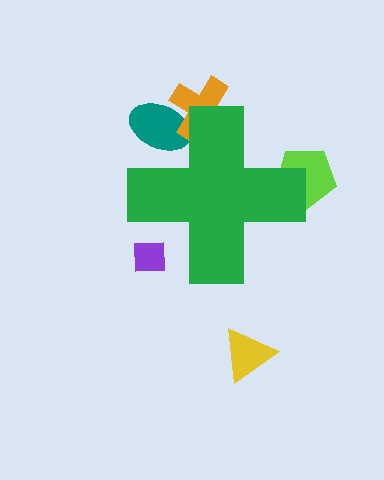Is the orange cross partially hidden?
Yes, the orange cross is partially hidden behind the green cross.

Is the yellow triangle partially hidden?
No, the yellow triangle is fully visible.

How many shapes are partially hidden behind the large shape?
4 shapes are partially hidden.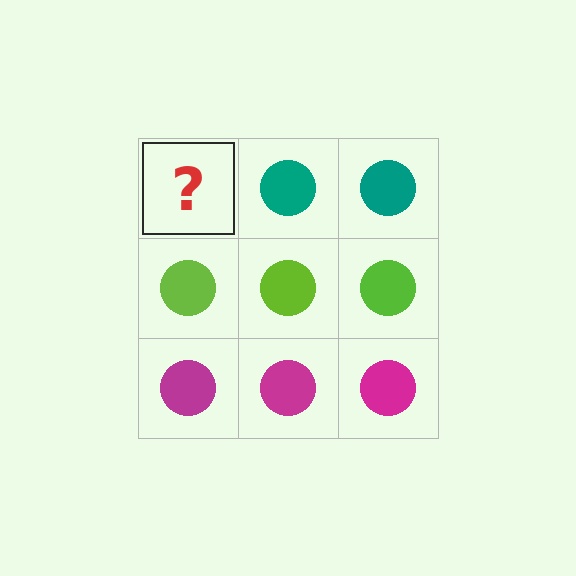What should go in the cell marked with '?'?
The missing cell should contain a teal circle.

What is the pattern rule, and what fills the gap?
The rule is that each row has a consistent color. The gap should be filled with a teal circle.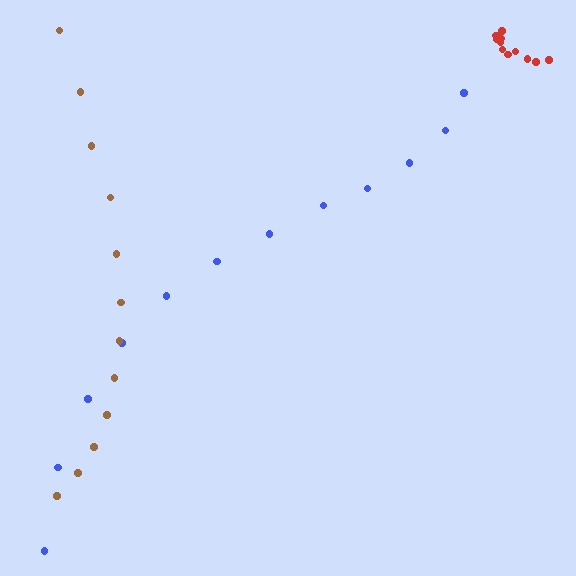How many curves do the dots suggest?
There are 3 distinct paths.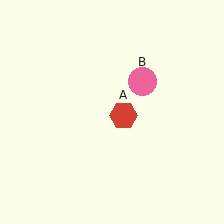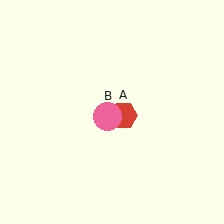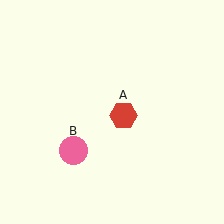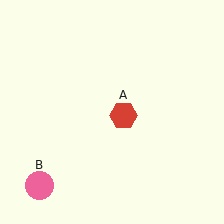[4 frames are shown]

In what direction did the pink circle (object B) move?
The pink circle (object B) moved down and to the left.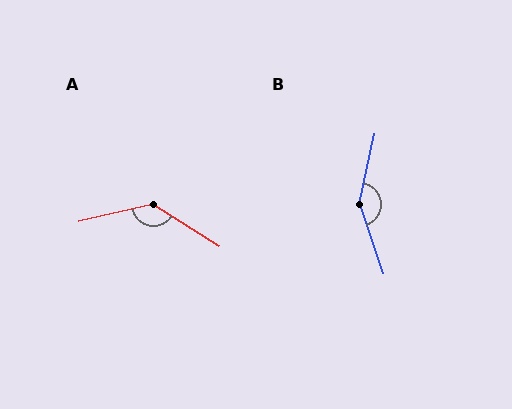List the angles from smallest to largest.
A (135°), B (149°).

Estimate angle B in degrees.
Approximately 149 degrees.